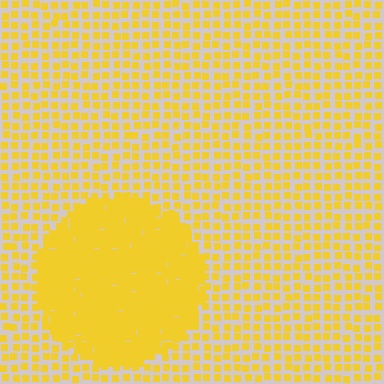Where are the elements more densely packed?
The elements are more densely packed inside the circle boundary.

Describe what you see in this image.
The image contains small yellow elements arranged at two different densities. A circle-shaped region is visible where the elements are more densely packed than the surrounding area.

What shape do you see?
I see a circle.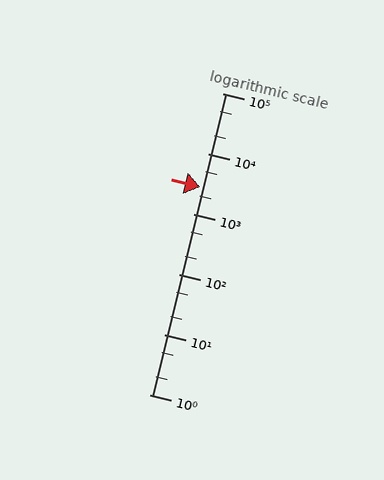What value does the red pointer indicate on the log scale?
The pointer indicates approximately 2800.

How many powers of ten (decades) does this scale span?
The scale spans 5 decades, from 1 to 100000.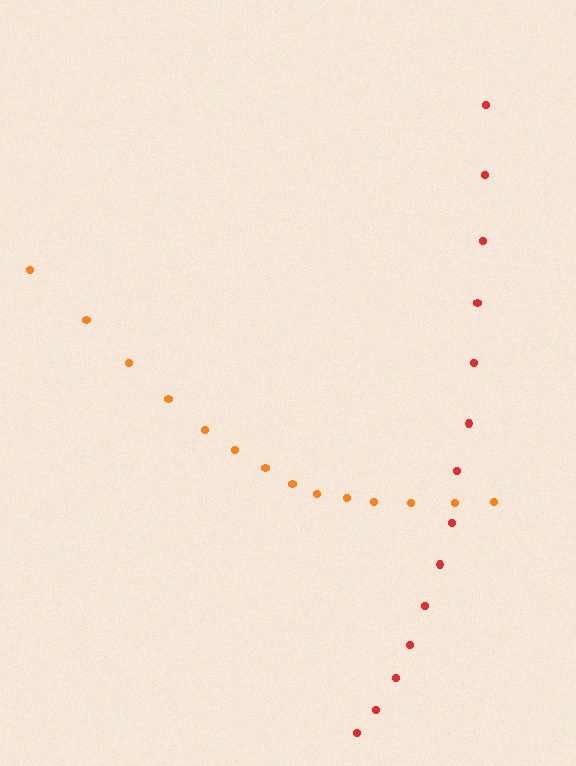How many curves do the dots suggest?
There are 2 distinct paths.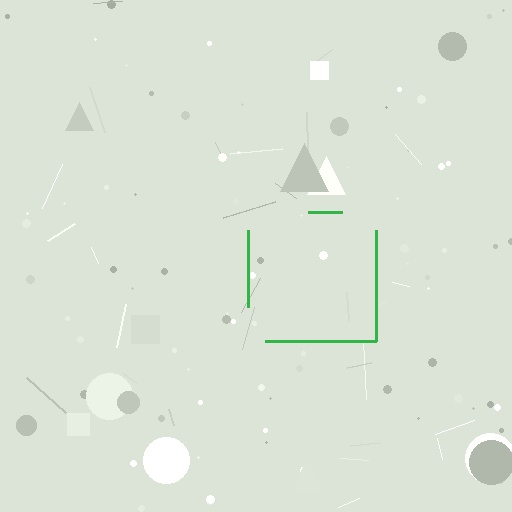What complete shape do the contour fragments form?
The contour fragments form a square.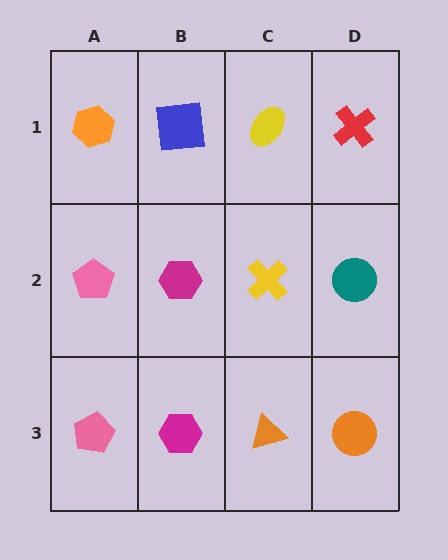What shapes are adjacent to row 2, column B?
A blue square (row 1, column B), a magenta hexagon (row 3, column B), a pink pentagon (row 2, column A), a yellow cross (row 2, column C).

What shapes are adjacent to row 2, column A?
An orange hexagon (row 1, column A), a pink pentagon (row 3, column A), a magenta hexagon (row 2, column B).